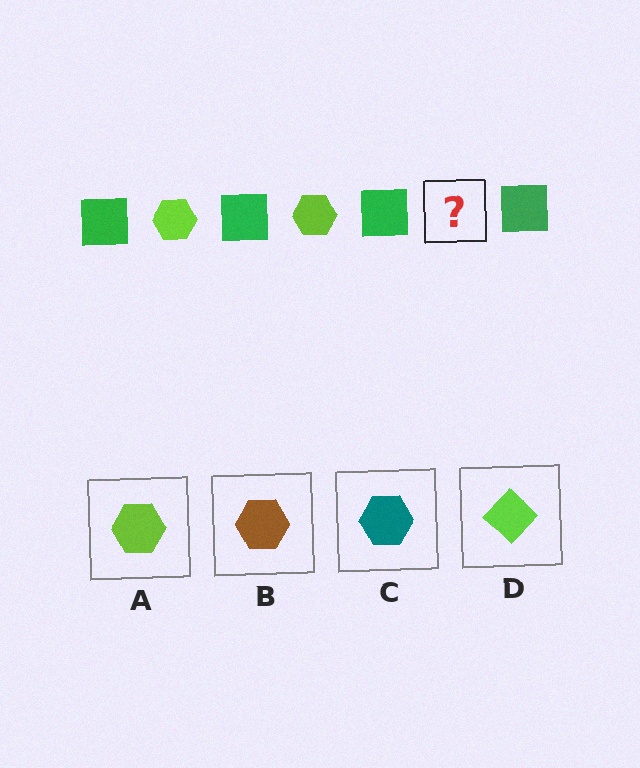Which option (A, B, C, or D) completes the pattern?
A.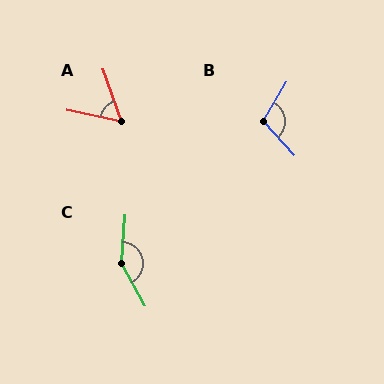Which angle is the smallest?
A, at approximately 59 degrees.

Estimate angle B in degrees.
Approximately 107 degrees.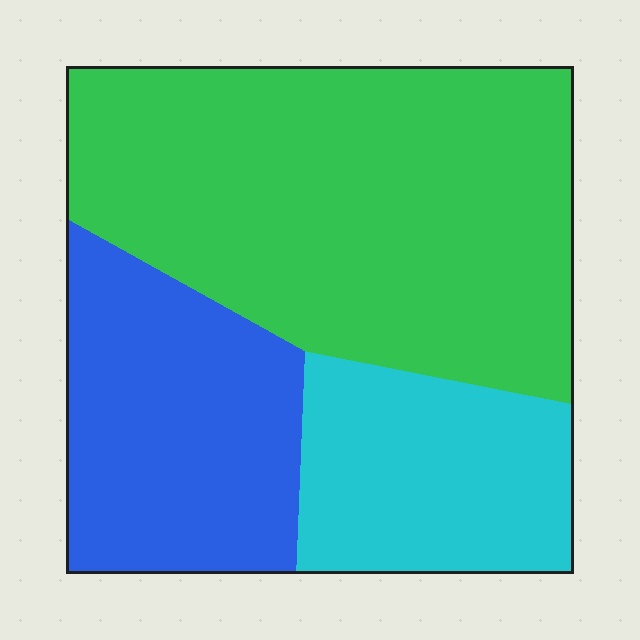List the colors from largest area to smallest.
From largest to smallest: green, blue, cyan.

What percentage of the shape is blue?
Blue covers roughly 25% of the shape.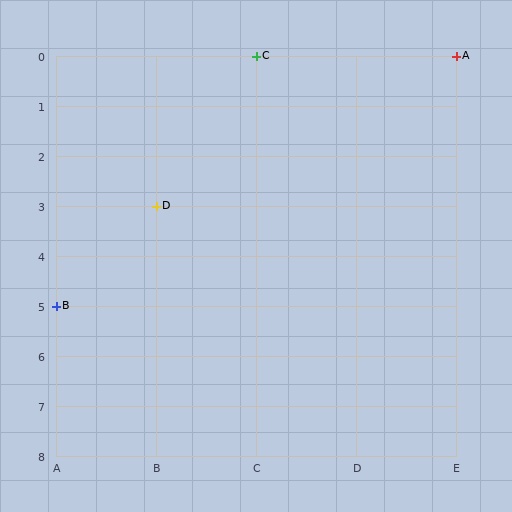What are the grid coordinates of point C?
Point C is at grid coordinates (C, 0).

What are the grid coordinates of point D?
Point D is at grid coordinates (B, 3).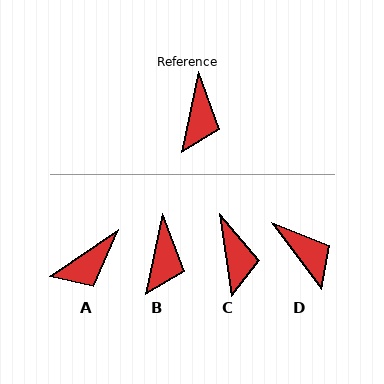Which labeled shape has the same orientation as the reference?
B.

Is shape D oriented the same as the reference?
No, it is off by about 48 degrees.